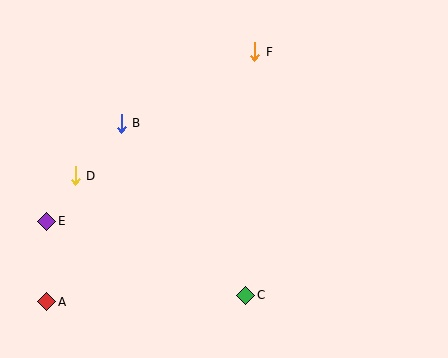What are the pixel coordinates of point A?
Point A is at (47, 302).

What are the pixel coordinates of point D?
Point D is at (75, 176).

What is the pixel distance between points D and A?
The distance between D and A is 129 pixels.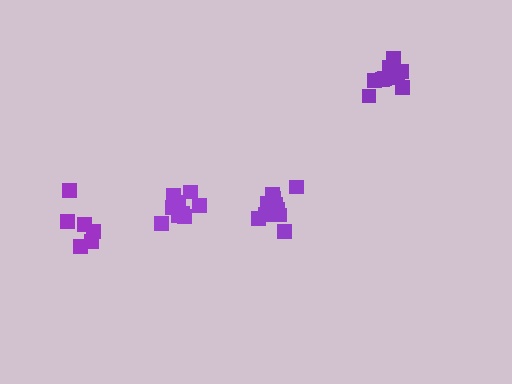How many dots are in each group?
Group 1: 6 dots, Group 2: 10 dots, Group 3: 11 dots, Group 4: 12 dots (39 total).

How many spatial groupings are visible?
There are 4 spatial groupings.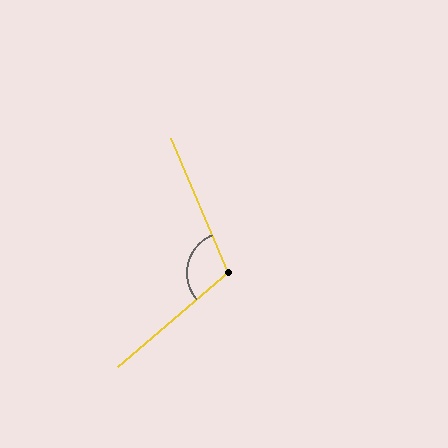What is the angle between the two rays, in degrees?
Approximately 107 degrees.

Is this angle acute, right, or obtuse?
It is obtuse.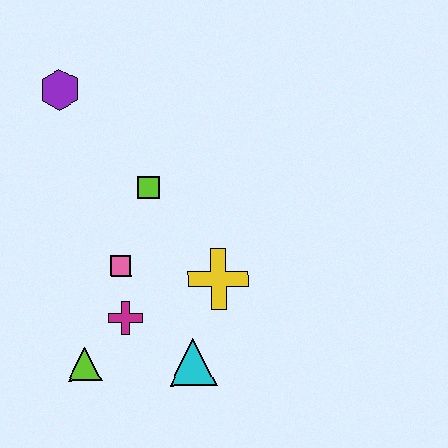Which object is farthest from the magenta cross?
The purple hexagon is farthest from the magenta cross.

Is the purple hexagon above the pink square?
Yes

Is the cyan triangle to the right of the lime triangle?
Yes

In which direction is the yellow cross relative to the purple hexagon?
The yellow cross is below the purple hexagon.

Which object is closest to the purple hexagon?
The lime square is closest to the purple hexagon.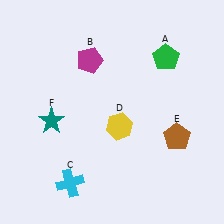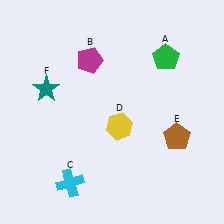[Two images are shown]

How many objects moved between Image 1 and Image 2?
1 object moved between the two images.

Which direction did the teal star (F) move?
The teal star (F) moved up.